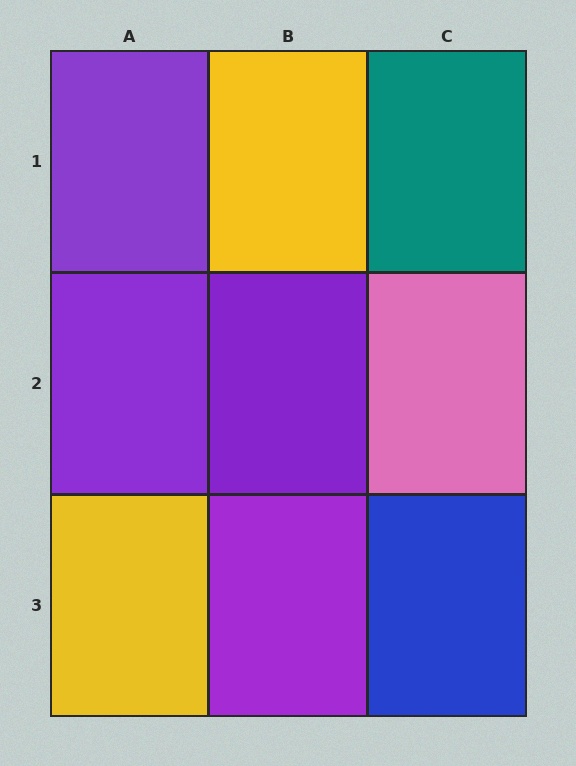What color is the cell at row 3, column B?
Purple.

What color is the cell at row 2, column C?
Pink.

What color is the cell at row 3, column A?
Yellow.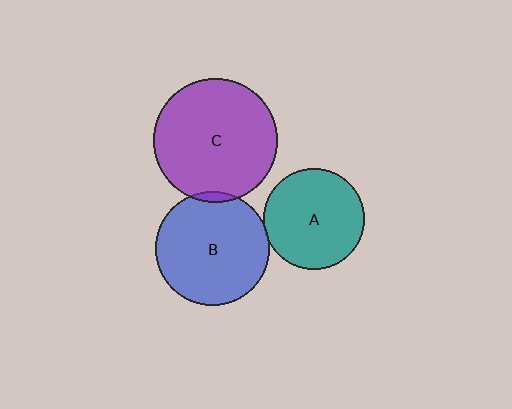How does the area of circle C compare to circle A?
Approximately 1.5 times.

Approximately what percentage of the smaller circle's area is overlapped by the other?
Approximately 5%.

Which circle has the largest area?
Circle C (purple).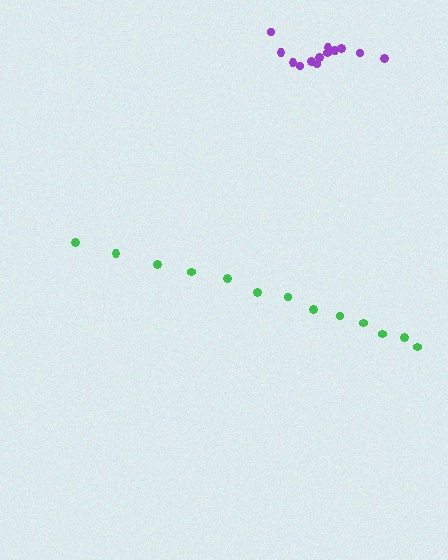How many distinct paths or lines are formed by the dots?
There are 2 distinct paths.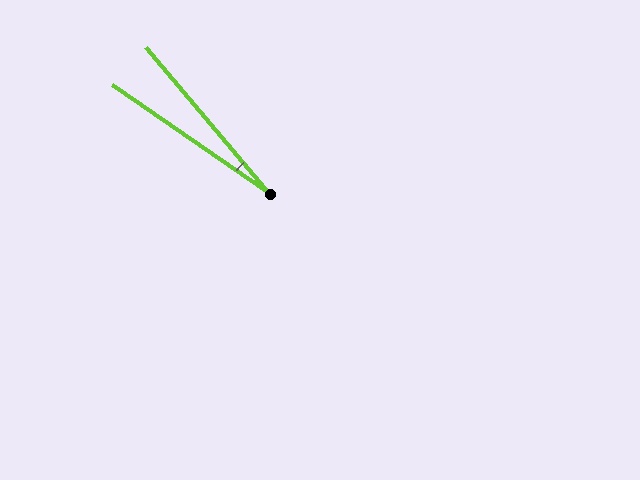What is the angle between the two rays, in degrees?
Approximately 15 degrees.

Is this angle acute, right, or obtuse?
It is acute.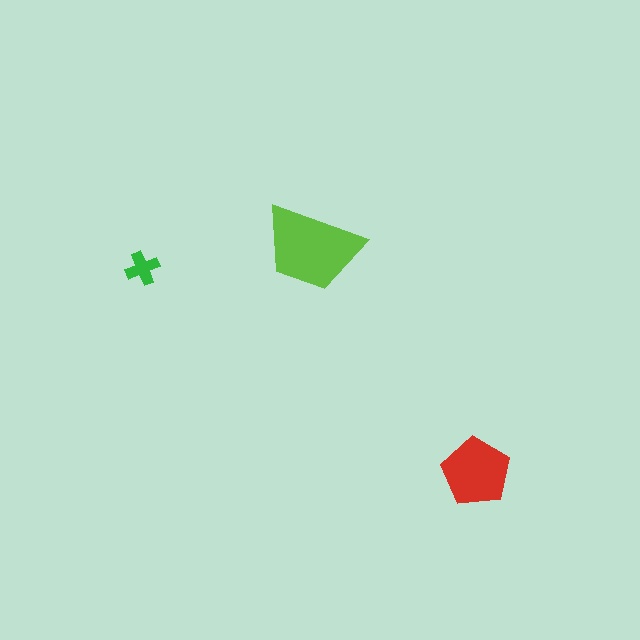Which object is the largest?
The lime trapezoid.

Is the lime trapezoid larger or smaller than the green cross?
Larger.